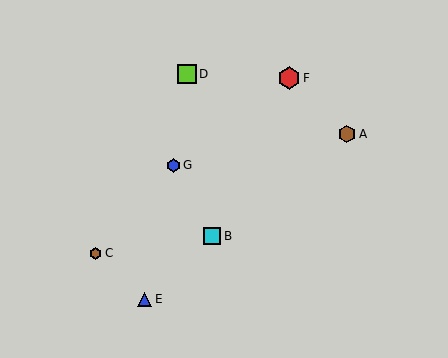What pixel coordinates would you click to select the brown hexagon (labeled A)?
Click at (347, 134) to select the brown hexagon A.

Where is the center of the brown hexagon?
The center of the brown hexagon is at (96, 253).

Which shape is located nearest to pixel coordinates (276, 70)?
The red hexagon (labeled F) at (289, 78) is nearest to that location.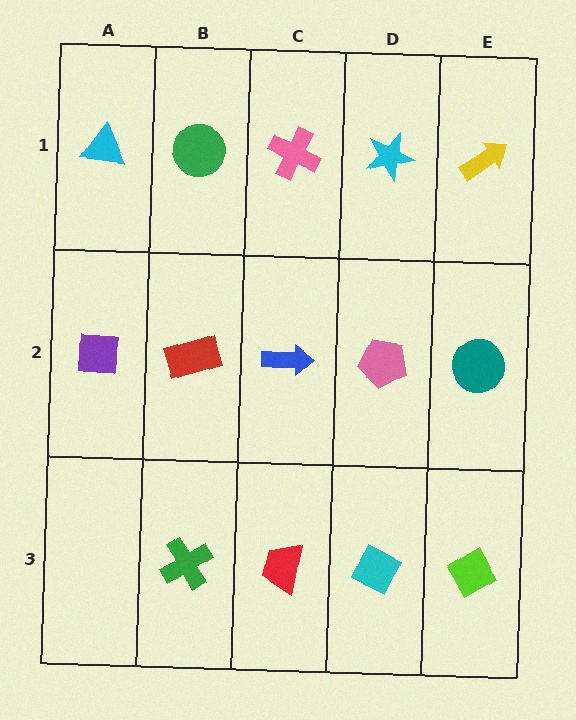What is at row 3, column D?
A cyan diamond.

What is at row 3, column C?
A red trapezoid.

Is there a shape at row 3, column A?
No, that cell is empty.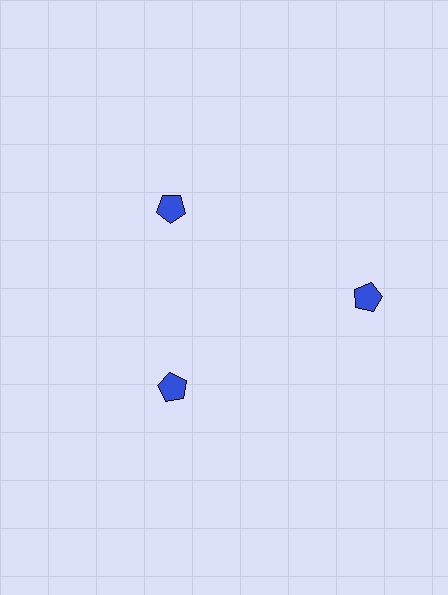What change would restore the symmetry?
The symmetry would be restored by moving it inward, back onto the ring so that all 3 pentagons sit at equal angles and equal distance from the center.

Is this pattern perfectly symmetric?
No. The 3 blue pentagons are arranged in a ring, but one element near the 3 o'clock position is pushed outward from the center, breaking the 3-fold rotational symmetry.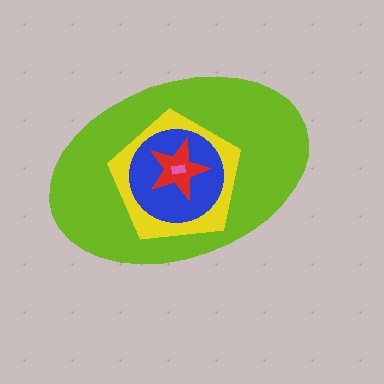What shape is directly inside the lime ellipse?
The yellow pentagon.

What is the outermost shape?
The lime ellipse.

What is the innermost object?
The pink rectangle.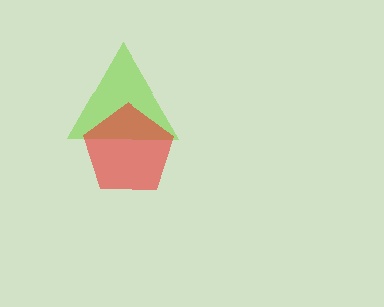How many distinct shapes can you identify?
There are 2 distinct shapes: a lime triangle, a red pentagon.